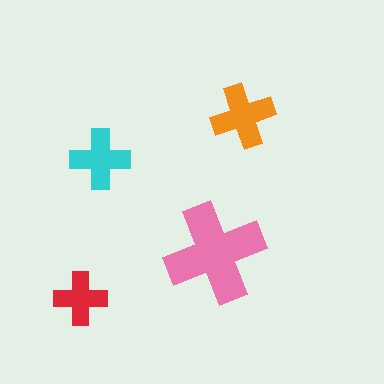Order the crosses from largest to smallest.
the pink one, the orange one, the cyan one, the red one.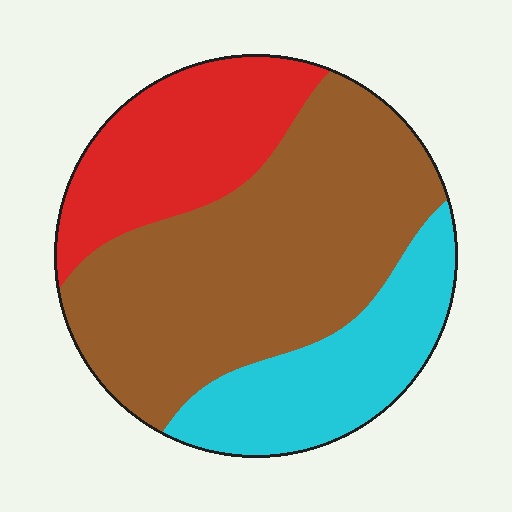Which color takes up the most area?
Brown, at roughly 55%.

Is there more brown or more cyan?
Brown.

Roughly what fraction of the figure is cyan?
Cyan covers 23% of the figure.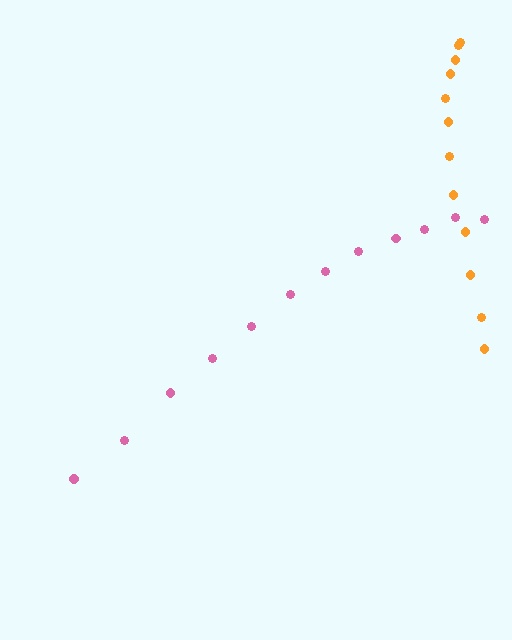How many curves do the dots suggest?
There are 2 distinct paths.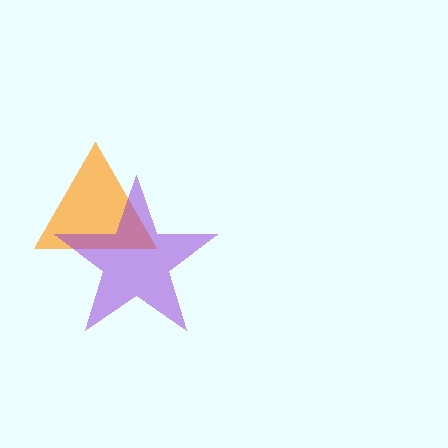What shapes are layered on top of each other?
The layered shapes are: an orange triangle, a purple star.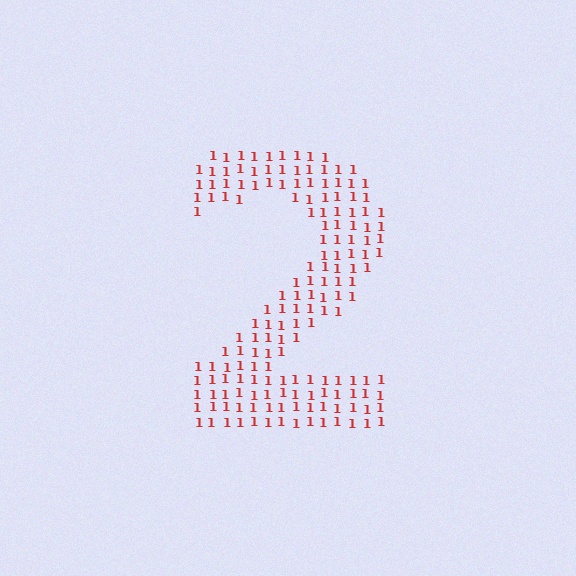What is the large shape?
The large shape is the digit 2.